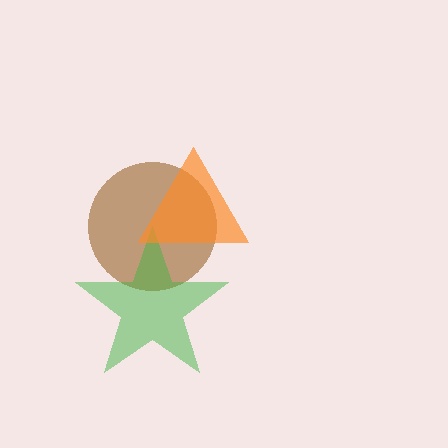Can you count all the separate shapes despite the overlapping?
Yes, there are 3 separate shapes.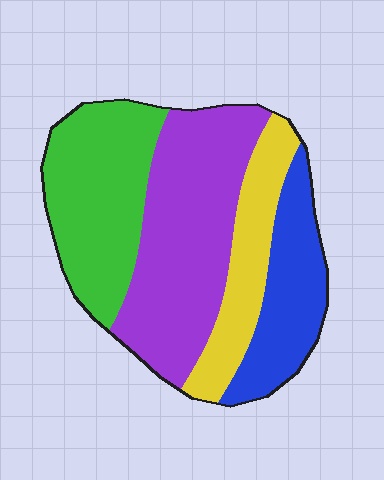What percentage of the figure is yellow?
Yellow covers roughly 15% of the figure.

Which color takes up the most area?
Purple, at roughly 35%.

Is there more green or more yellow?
Green.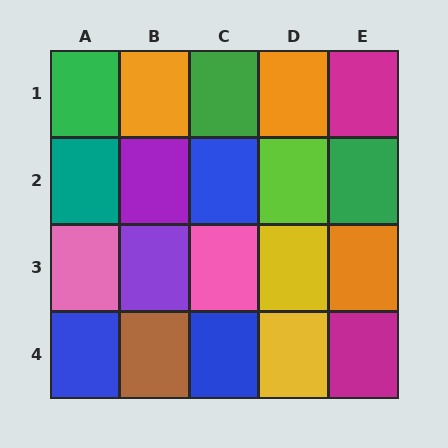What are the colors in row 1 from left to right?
Green, orange, green, orange, magenta.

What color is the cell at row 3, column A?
Pink.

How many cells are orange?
3 cells are orange.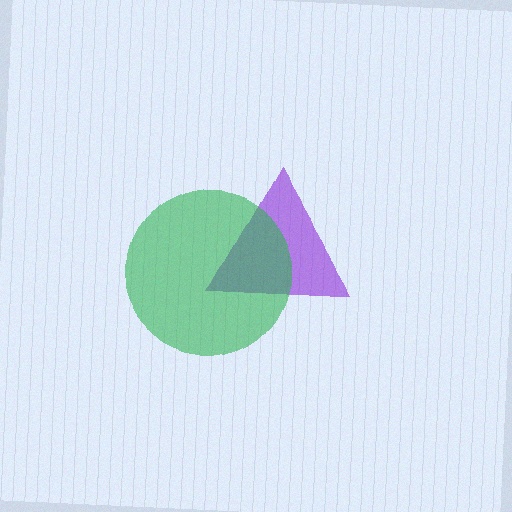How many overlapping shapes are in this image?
There are 2 overlapping shapes in the image.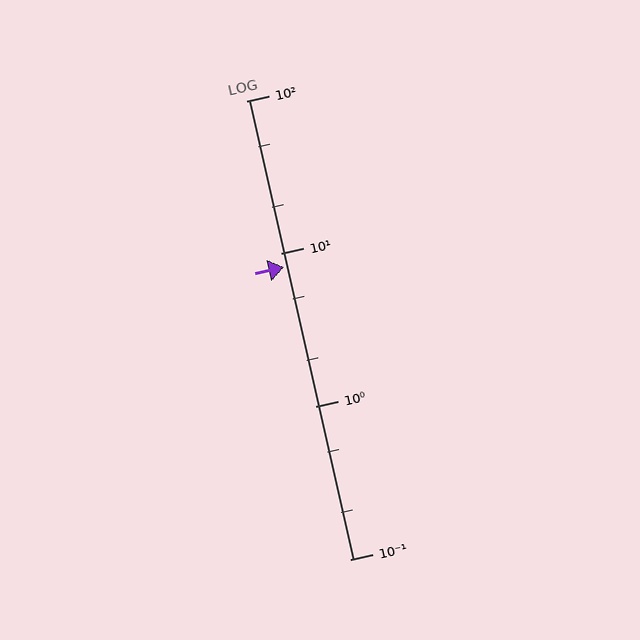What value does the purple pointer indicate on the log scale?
The pointer indicates approximately 8.2.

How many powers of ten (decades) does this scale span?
The scale spans 3 decades, from 0.1 to 100.